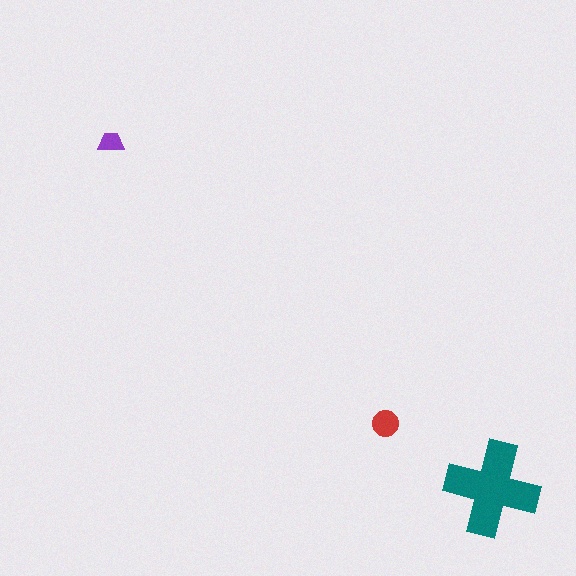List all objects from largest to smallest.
The teal cross, the red circle, the purple trapezoid.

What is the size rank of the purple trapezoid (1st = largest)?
3rd.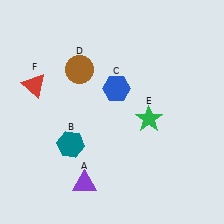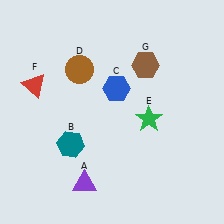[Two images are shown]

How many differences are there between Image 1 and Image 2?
There is 1 difference between the two images.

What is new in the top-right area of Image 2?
A brown hexagon (G) was added in the top-right area of Image 2.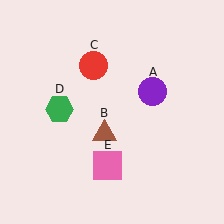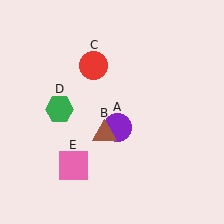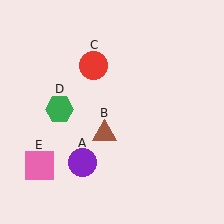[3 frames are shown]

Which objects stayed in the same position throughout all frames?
Brown triangle (object B) and red circle (object C) and green hexagon (object D) remained stationary.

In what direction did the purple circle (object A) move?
The purple circle (object A) moved down and to the left.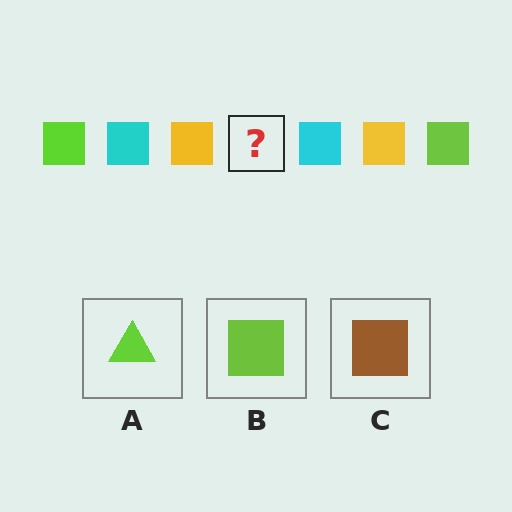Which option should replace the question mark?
Option B.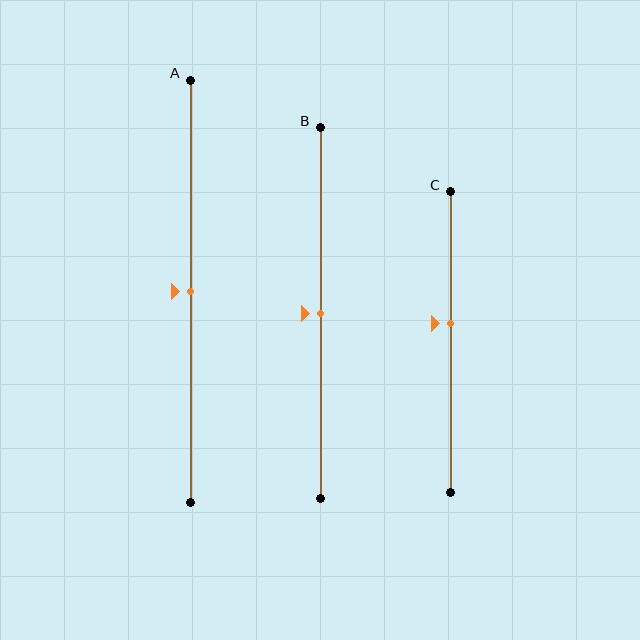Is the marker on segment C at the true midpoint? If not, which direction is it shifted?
No, the marker on segment C is shifted upward by about 6% of the segment length.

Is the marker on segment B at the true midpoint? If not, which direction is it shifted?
Yes, the marker on segment B is at the true midpoint.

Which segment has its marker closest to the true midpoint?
Segment A has its marker closest to the true midpoint.